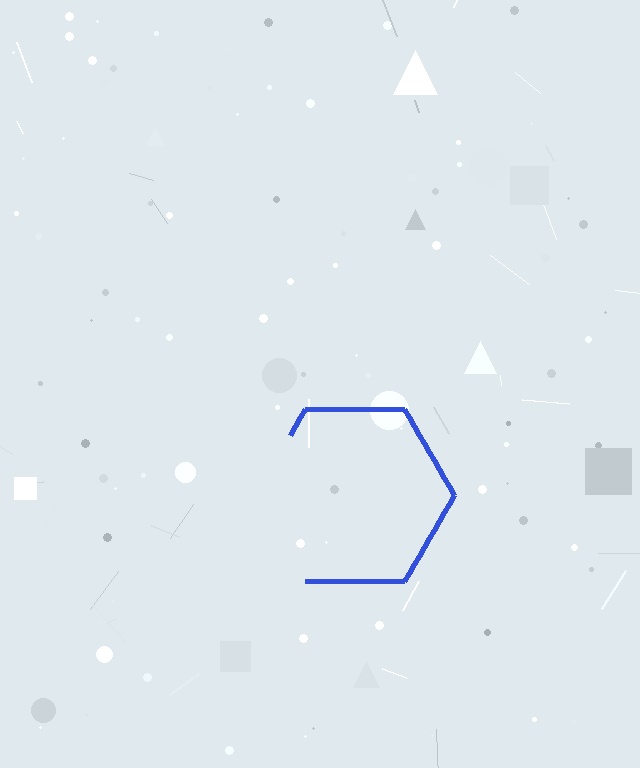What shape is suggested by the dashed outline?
The dashed outline suggests a hexagon.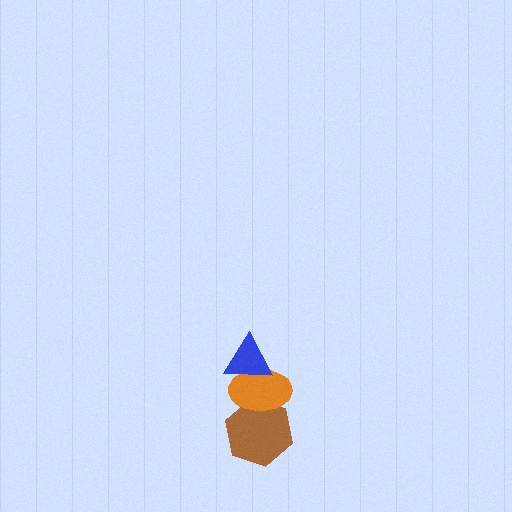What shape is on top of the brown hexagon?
The orange ellipse is on top of the brown hexagon.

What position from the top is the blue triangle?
The blue triangle is 1st from the top.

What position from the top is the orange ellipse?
The orange ellipse is 2nd from the top.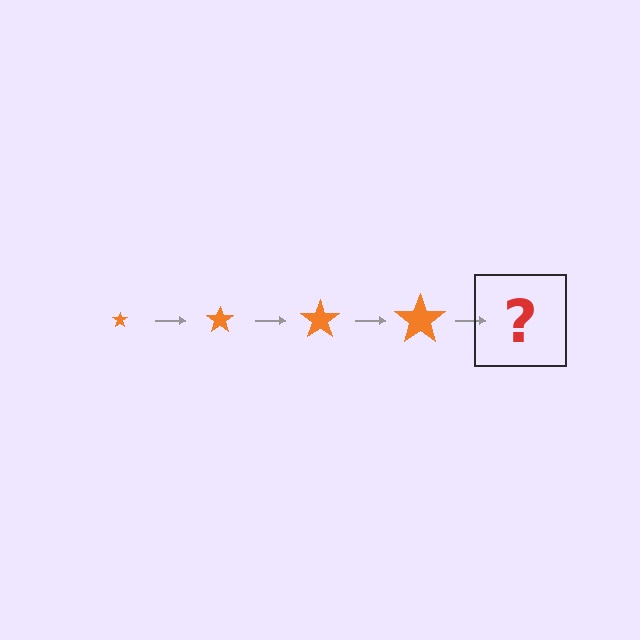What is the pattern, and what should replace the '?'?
The pattern is that the star gets progressively larger each step. The '?' should be an orange star, larger than the previous one.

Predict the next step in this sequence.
The next step is an orange star, larger than the previous one.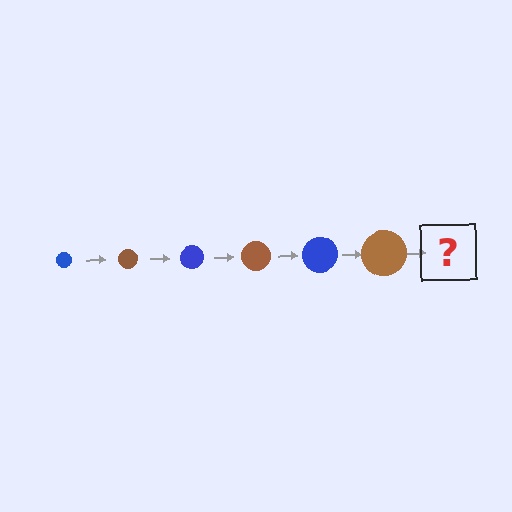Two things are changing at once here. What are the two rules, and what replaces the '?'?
The two rules are that the circle grows larger each step and the color cycles through blue and brown. The '?' should be a blue circle, larger than the previous one.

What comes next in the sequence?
The next element should be a blue circle, larger than the previous one.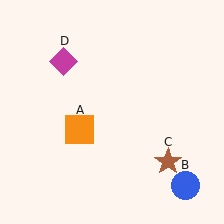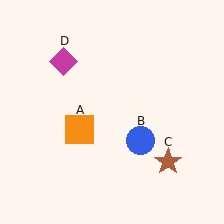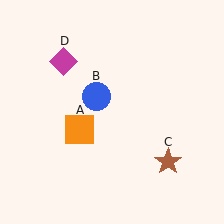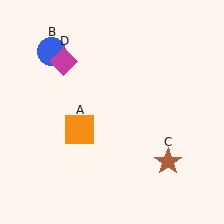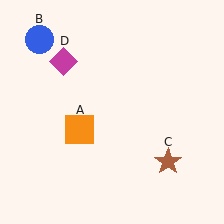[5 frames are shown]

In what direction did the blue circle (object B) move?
The blue circle (object B) moved up and to the left.